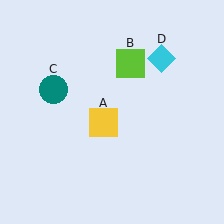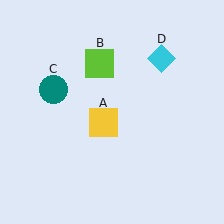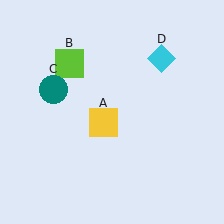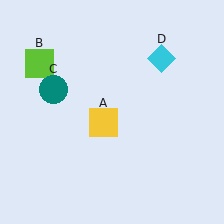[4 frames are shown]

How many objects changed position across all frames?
1 object changed position: lime square (object B).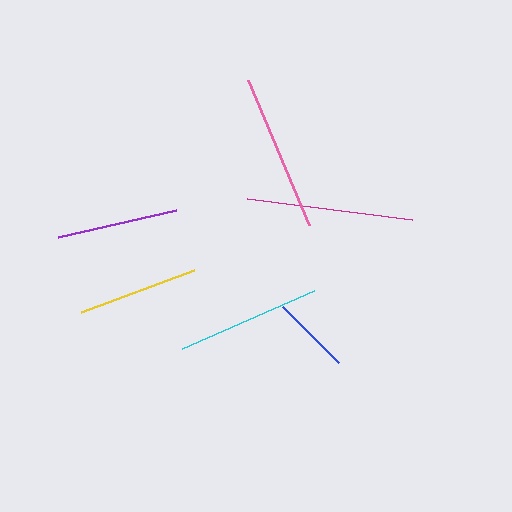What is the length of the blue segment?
The blue segment is approximately 80 pixels long.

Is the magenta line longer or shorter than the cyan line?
The magenta line is longer than the cyan line.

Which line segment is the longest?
The magenta line is the longest at approximately 166 pixels.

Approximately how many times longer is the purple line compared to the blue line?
The purple line is approximately 1.5 times the length of the blue line.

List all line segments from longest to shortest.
From longest to shortest: magenta, pink, cyan, purple, yellow, blue.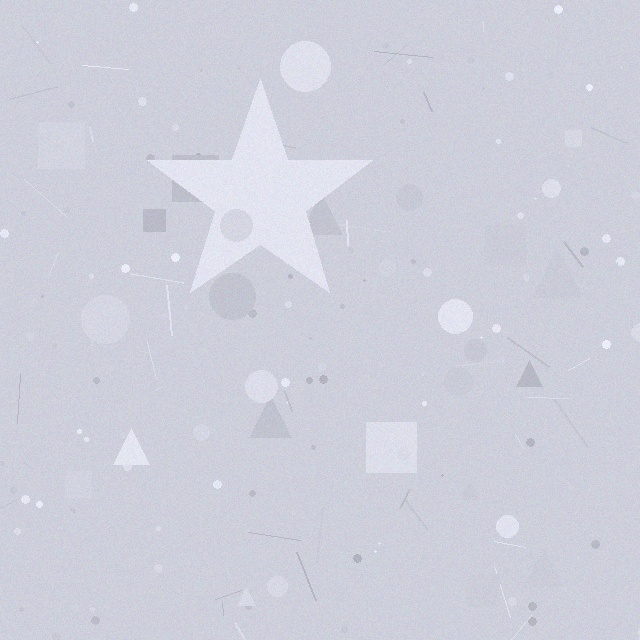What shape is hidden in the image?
A star is hidden in the image.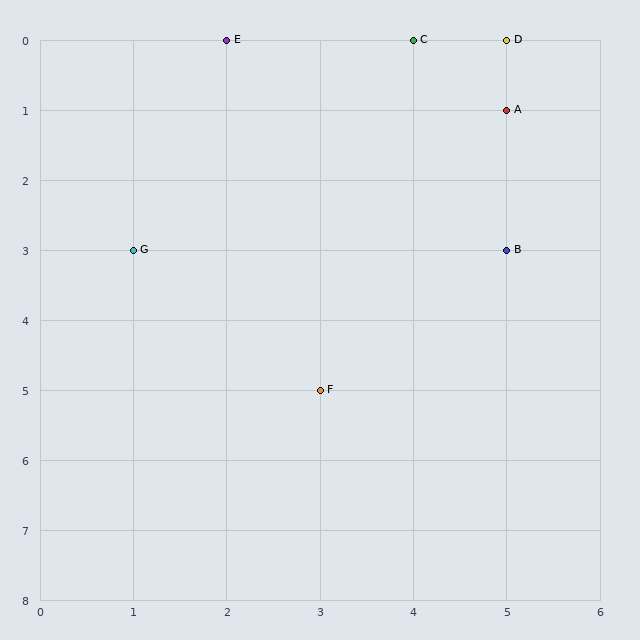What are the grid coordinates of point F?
Point F is at grid coordinates (3, 5).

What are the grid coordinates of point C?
Point C is at grid coordinates (4, 0).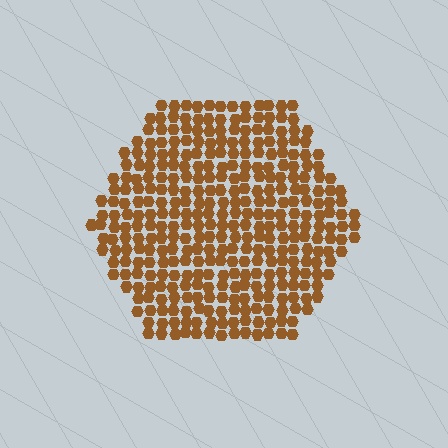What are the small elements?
The small elements are hexagons.